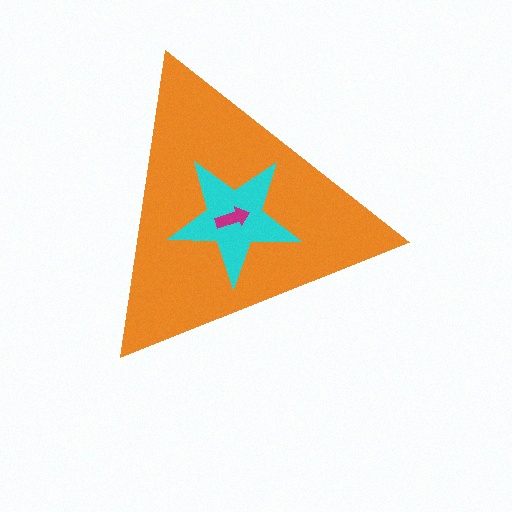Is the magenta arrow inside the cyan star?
Yes.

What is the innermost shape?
The magenta arrow.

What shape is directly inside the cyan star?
The magenta arrow.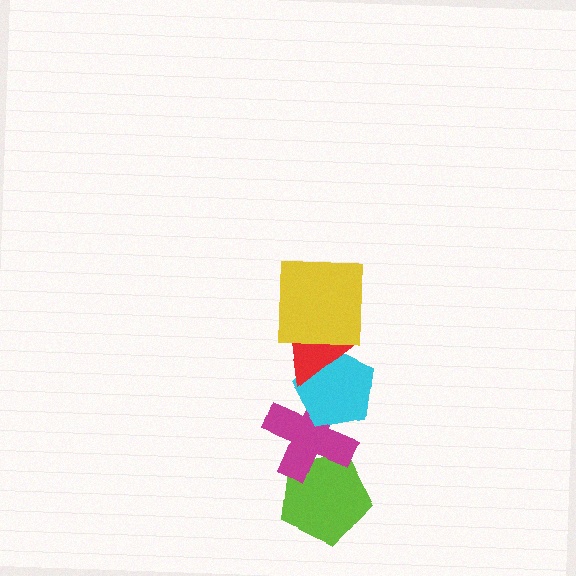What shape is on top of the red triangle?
The yellow square is on top of the red triangle.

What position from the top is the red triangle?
The red triangle is 2nd from the top.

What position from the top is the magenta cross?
The magenta cross is 4th from the top.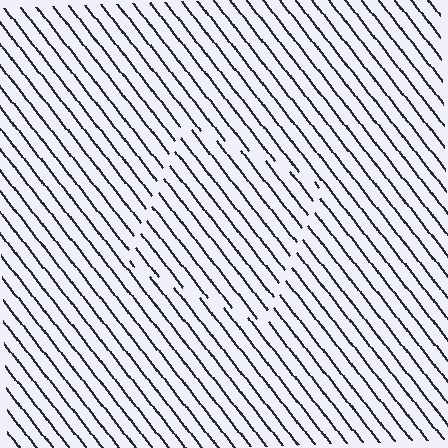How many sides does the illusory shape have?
4 sides — the line-ends trace a square.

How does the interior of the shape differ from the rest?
The interior of the shape contains the same grating, shifted by half a period — the contour is defined by the phase discontinuity where line-ends from the inner and outer gratings abut.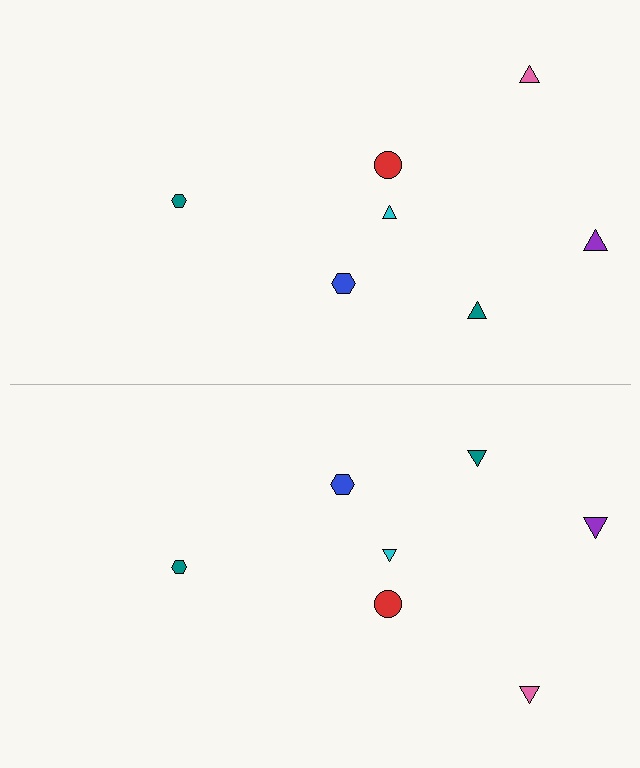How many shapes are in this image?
There are 14 shapes in this image.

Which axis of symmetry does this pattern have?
The pattern has a horizontal axis of symmetry running through the center of the image.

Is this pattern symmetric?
Yes, this pattern has bilateral (reflection) symmetry.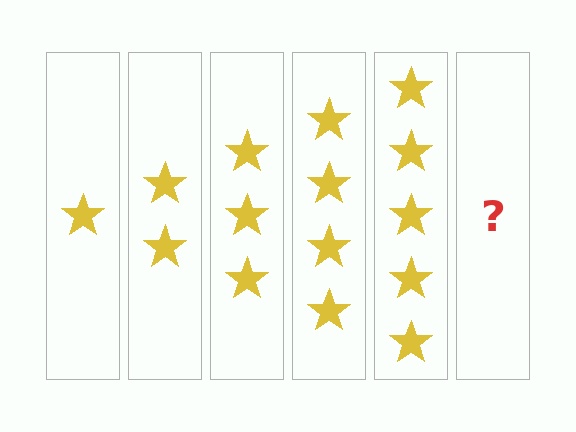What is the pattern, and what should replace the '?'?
The pattern is that each step adds one more star. The '?' should be 6 stars.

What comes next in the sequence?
The next element should be 6 stars.